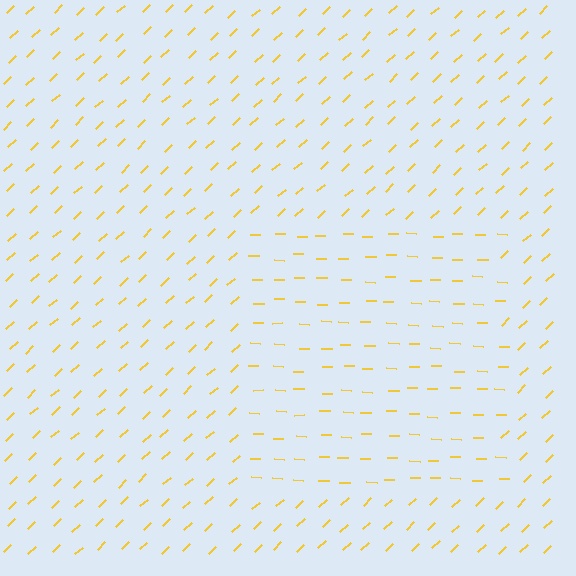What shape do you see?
I see a rectangle.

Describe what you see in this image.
The image is filled with small yellow line segments. A rectangle region in the image has lines oriented differently from the surrounding lines, creating a visible texture boundary.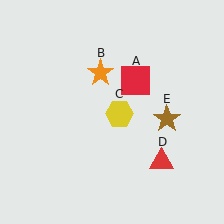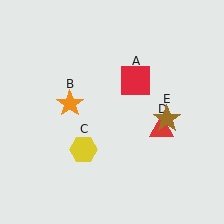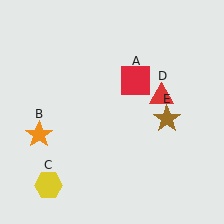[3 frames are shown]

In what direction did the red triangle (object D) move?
The red triangle (object D) moved up.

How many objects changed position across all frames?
3 objects changed position: orange star (object B), yellow hexagon (object C), red triangle (object D).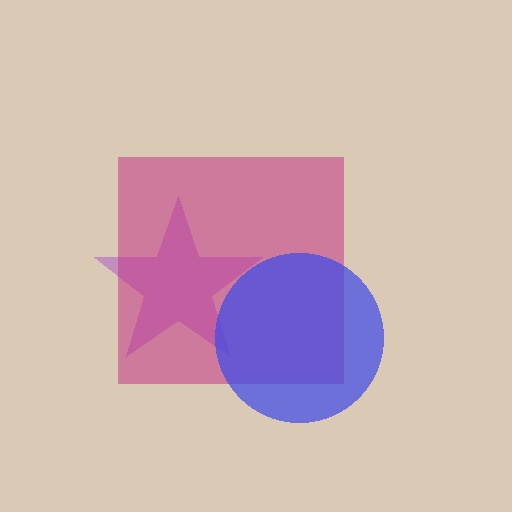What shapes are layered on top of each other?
The layered shapes are: a purple star, a magenta square, a blue circle.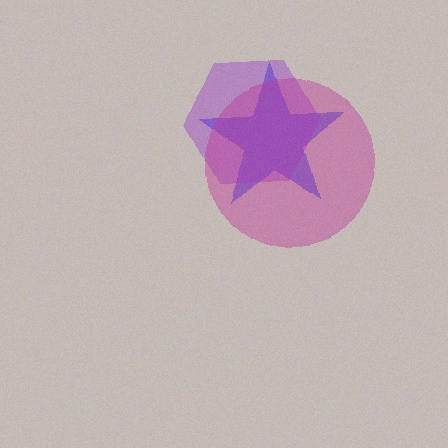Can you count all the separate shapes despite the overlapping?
Yes, there are 3 separate shapes.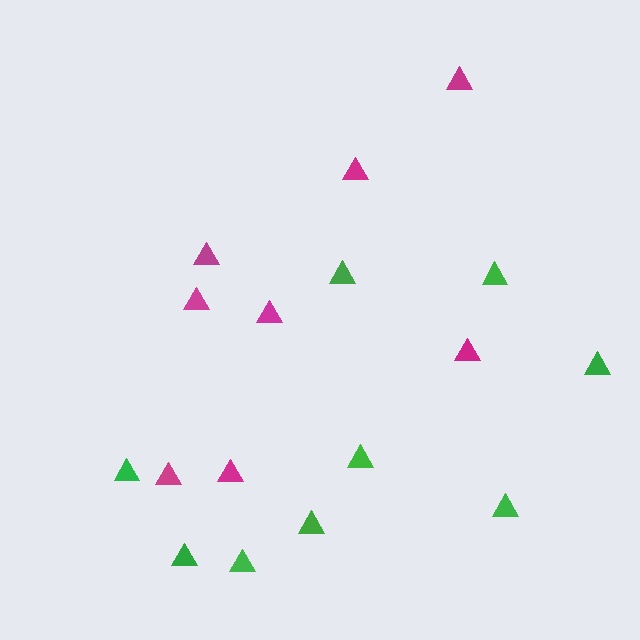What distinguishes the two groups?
There are 2 groups: one group of magenta triangles (8) and one group of green triangles (9).